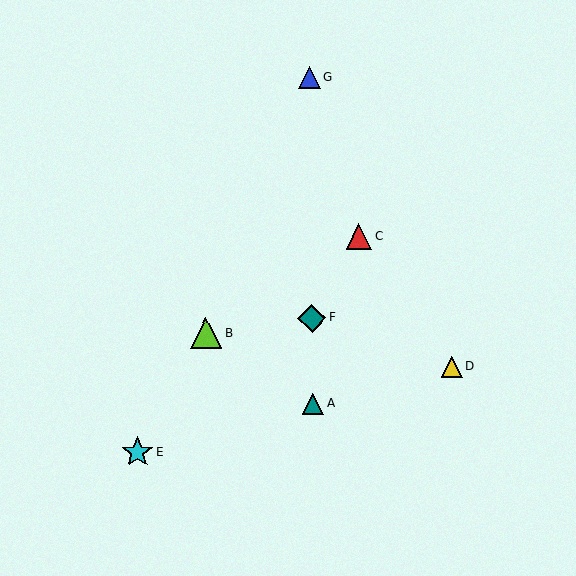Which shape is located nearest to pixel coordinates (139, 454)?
The cyan star (labeled E) at (138, 452) is nearest to that location.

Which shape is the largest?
The cyan star (labeled E) is the largest.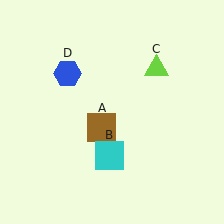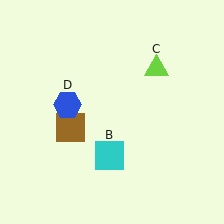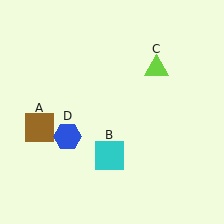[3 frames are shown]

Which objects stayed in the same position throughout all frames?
Cyan square (object B) and lime triangle (object C) remained stationary.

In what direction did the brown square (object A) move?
The brown square (object A) moved left.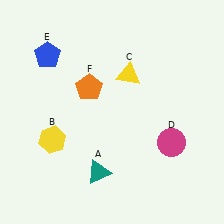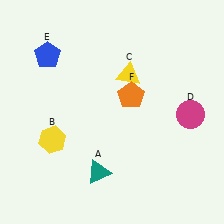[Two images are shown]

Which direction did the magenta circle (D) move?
The magenta circle (D) moved up.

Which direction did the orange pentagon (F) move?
The orange pentagon (F) moved right.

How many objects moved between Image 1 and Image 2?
2 objects moved between the two images.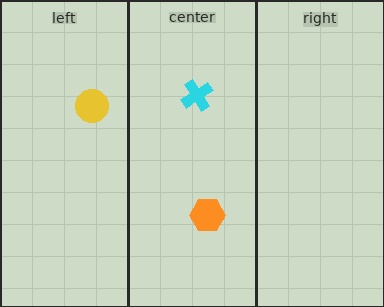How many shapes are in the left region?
1.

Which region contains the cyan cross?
The center region.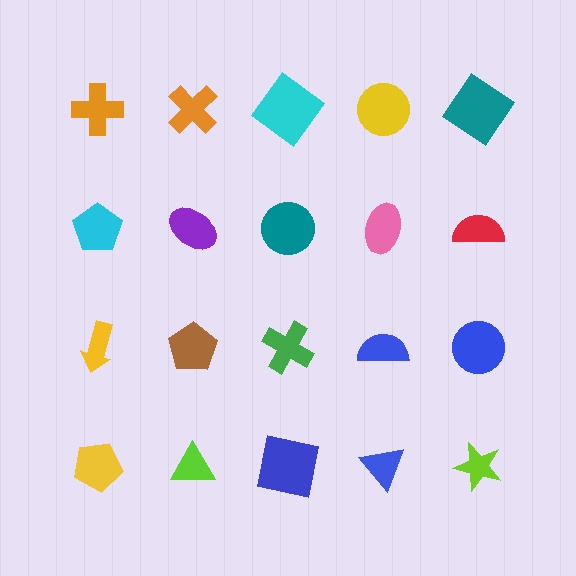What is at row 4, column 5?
A lime star.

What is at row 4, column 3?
A blue square.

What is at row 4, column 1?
A yellow pentagon.